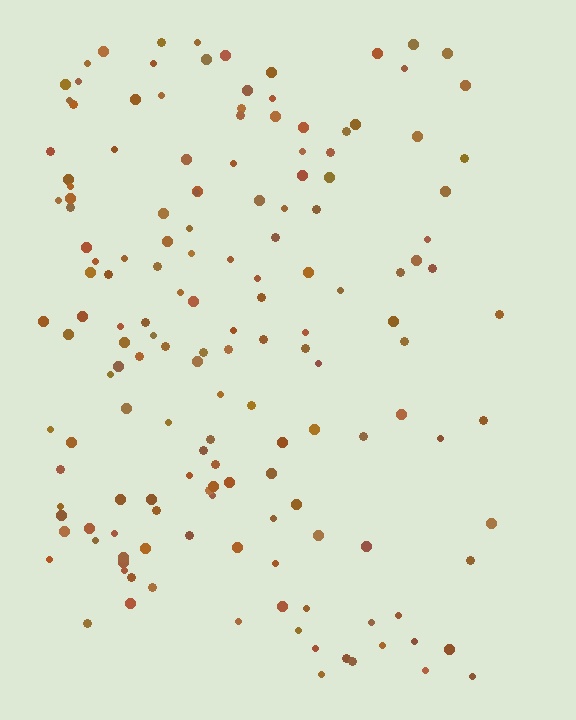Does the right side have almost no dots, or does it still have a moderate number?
Still a moderate number, just noticeably fewer than the left.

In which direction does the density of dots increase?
From right to left, with the left side densest.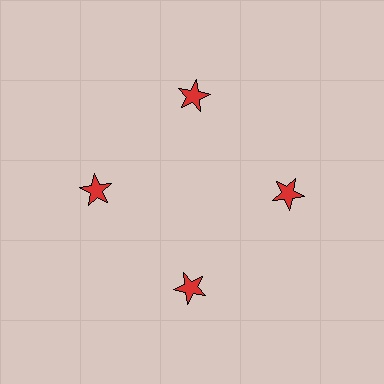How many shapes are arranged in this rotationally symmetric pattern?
There are 4 shapes, arranged in 4 groups of 1.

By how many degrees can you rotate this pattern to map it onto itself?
The pattern maps onto itself every 90 degrees of rotation.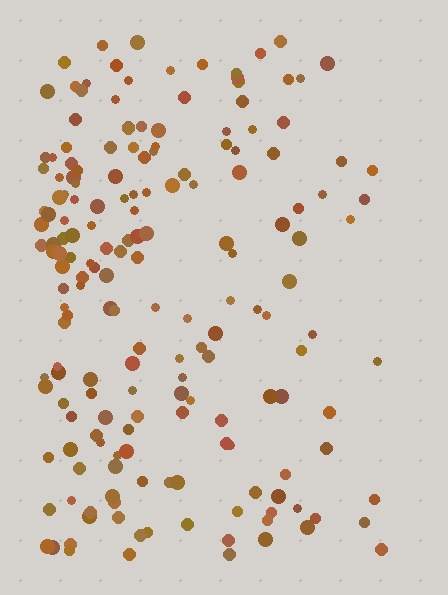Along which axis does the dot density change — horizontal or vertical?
Horizontal.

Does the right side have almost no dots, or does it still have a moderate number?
Still a moderate number, just noticeably fewer than the left.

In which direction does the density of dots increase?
From right to left, with the left side densest.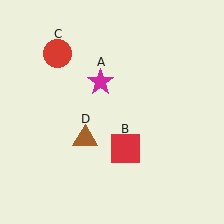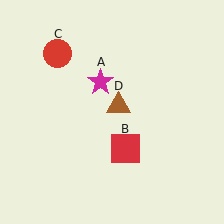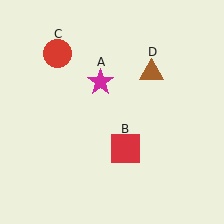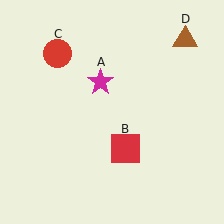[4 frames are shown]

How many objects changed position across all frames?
1 object changed position: brown triangle (object D).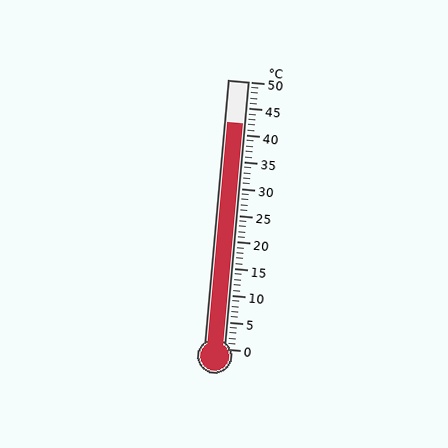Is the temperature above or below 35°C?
The temperature is above 35°C.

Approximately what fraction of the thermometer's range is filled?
The thermometer is filled to approximately 85% of its range.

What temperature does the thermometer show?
The thermometer shows approximately 42°C.